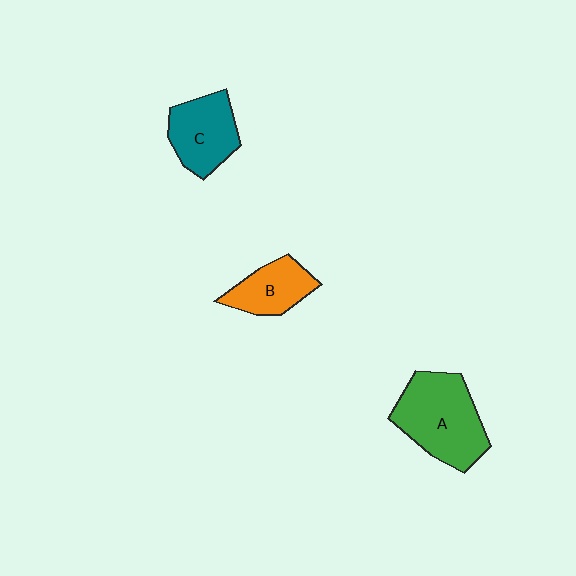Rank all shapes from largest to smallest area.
From largest to smallest: A (green), C (teal), B (orange).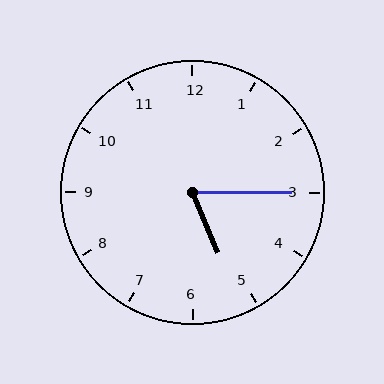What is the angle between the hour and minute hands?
Approximately 68 degrees.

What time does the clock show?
5:15.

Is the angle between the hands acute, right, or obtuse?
It is acute.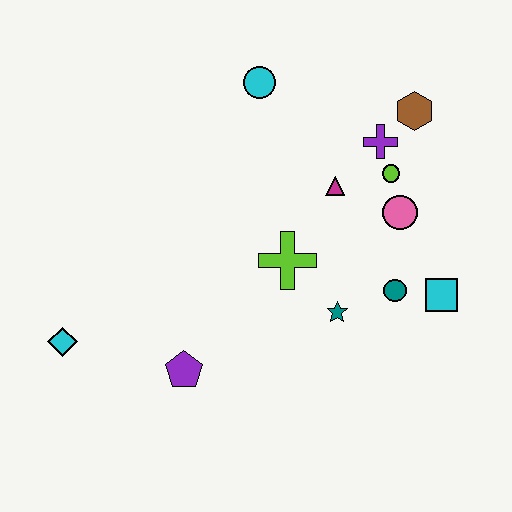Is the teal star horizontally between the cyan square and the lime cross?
Yes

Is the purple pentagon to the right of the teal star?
No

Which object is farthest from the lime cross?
The cyan diamond is farthest from the lime cross.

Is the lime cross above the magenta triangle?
No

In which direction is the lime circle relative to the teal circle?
The lime circle is above the teal circle.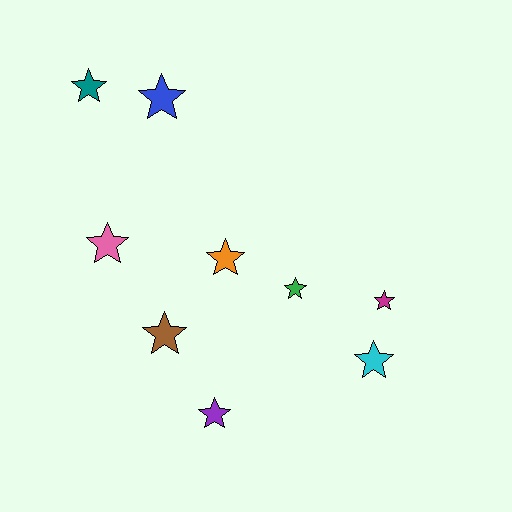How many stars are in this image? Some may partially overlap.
There are 9 stars.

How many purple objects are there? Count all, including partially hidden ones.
There is 1 purple object.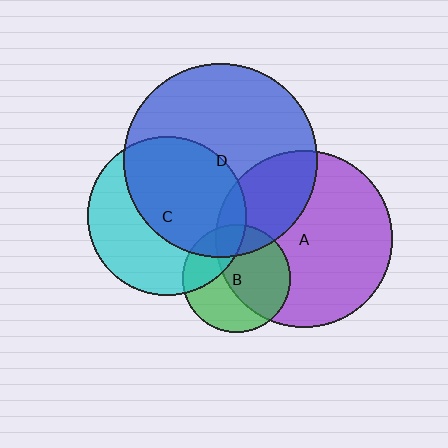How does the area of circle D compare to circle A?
Approximately 1.2 times.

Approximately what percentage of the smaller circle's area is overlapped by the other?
Approximately 55%.